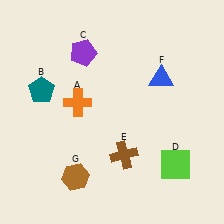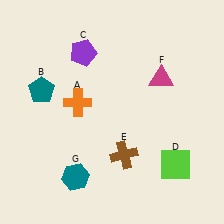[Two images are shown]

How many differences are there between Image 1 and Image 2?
There are 2 differences between the two images.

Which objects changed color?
F changed from blue to magenta. G changed from brown to teal.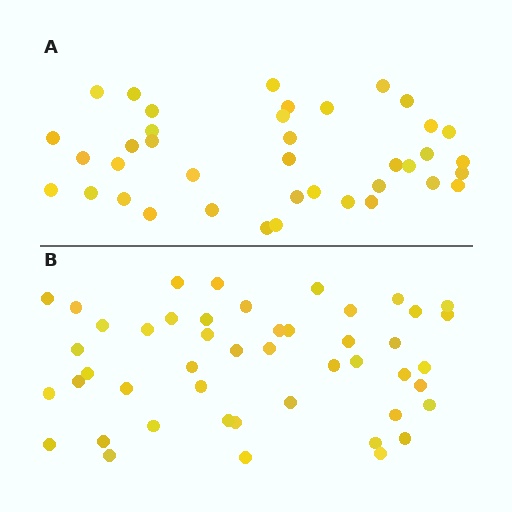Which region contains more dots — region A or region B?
Region B (the bottom region) has more dots.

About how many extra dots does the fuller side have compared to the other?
Region B has roughly 8 or so more dots than region A.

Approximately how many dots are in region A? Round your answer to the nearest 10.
About 40 dots. (The exact count is 39, which rounds to 40.)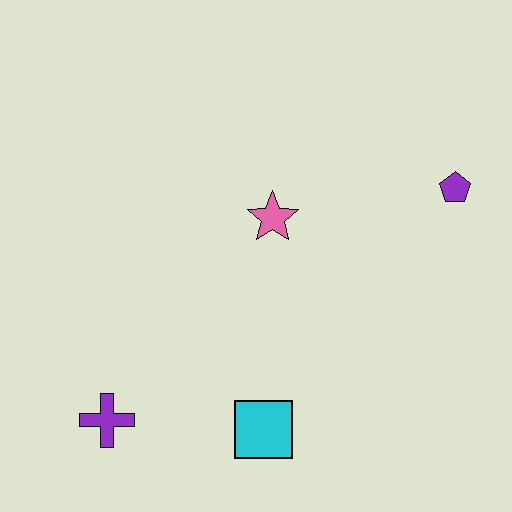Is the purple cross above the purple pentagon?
No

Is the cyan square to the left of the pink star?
Yes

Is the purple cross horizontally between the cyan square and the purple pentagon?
No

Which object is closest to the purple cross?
The cyan square is closest to the purple cross.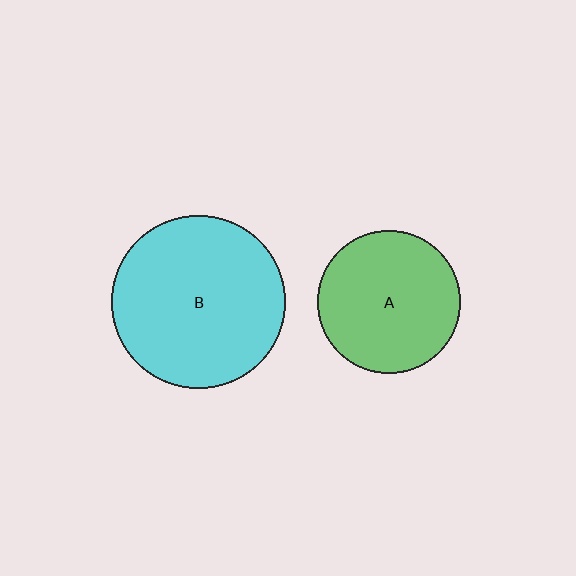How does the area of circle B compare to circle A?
Approximately 1.5 times.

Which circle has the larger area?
Circle B (cyan).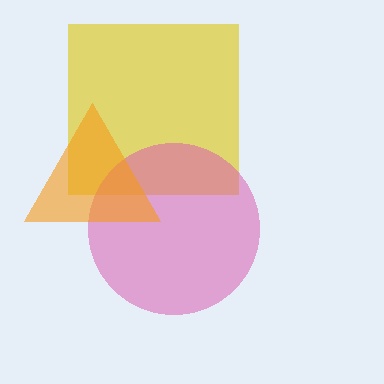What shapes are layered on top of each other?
The layered shapes are: a yellow square, a pink circle, an orange triangle.